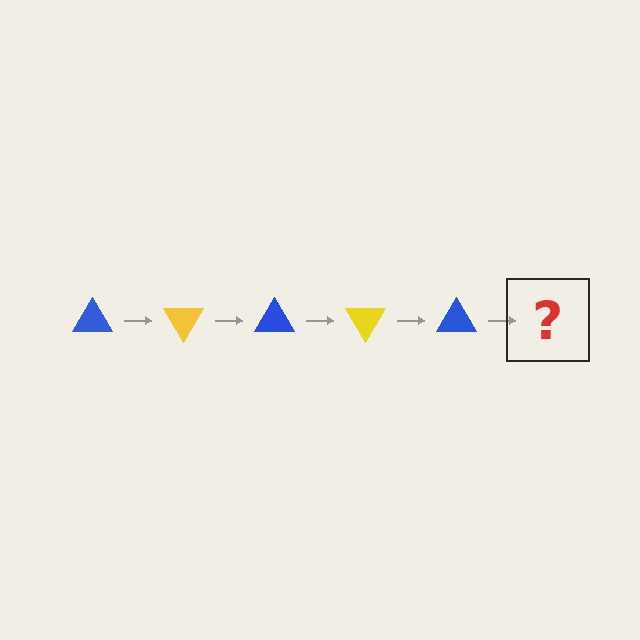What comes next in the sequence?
The next element should be a yellow triangle, rotated 300 degrees from the start.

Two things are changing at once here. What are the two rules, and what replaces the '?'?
The two rules are that it rotates 60 degrees each step and the color cycles through blue and yellow. The '?' should be a yellow triangle, rotated 300 degrees from the start.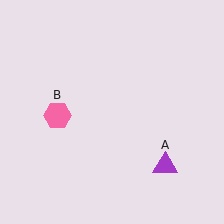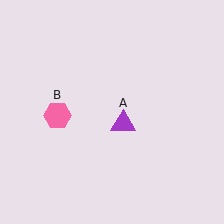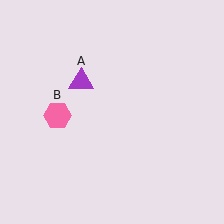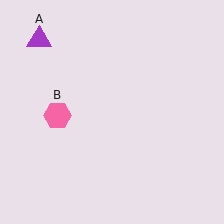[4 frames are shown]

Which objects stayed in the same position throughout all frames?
Pink hexagon (object B) remained stationary.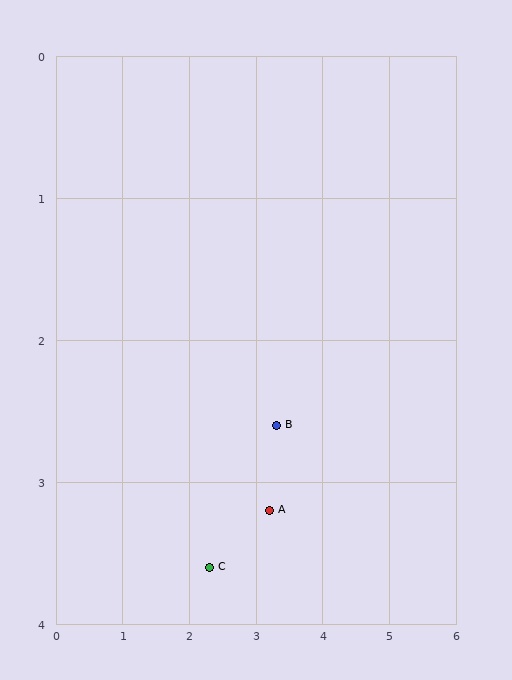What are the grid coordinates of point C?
Point C is at approximately (2.3, 3.6).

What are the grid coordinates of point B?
Point B is at approximately (3.3, 2.6).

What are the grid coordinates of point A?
Point A is at approximately (3.2, 3.2).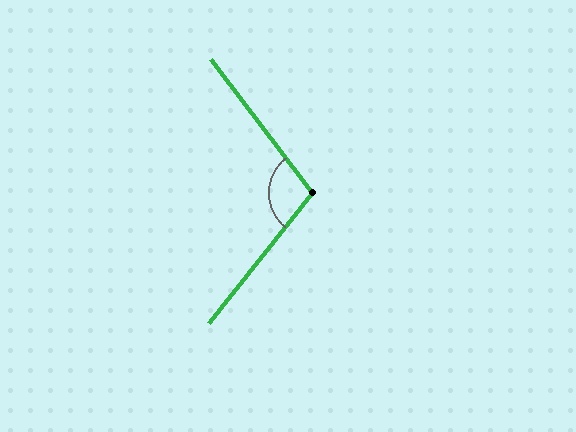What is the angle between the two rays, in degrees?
Approximately 104 degrees.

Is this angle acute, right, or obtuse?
It is obtuse.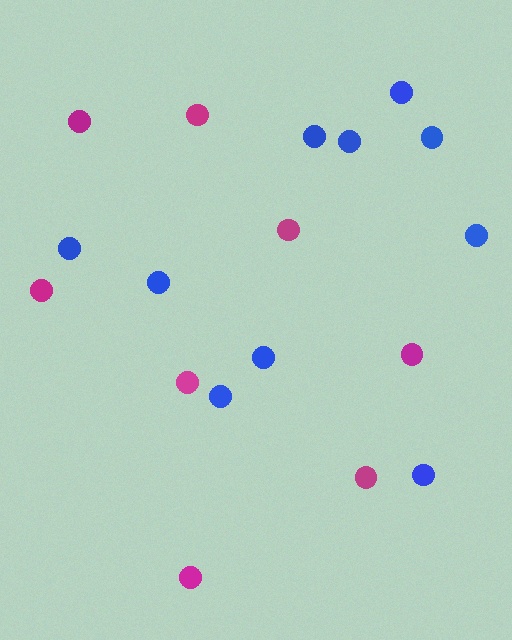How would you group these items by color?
There are 2 groups: one group of blue circles (10) and one group of magenta circles (8).